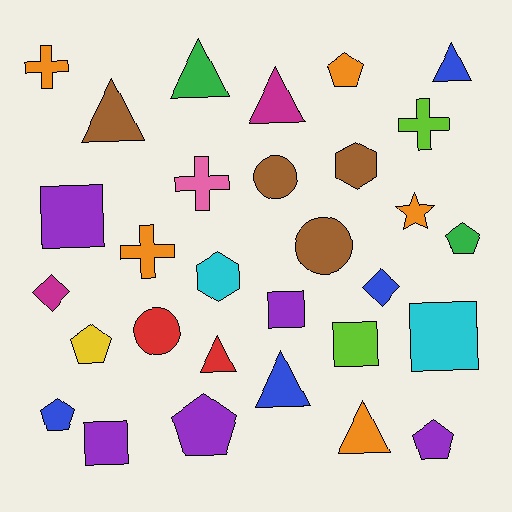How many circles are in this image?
There are 3 circles.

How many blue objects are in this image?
There are 4 blue objects.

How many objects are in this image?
There are 30 objects.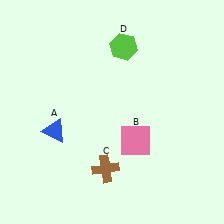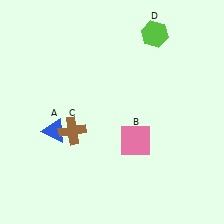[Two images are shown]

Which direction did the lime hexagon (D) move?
The lime hexagon (D) moved right.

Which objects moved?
The objects that moved are: the brown cross (C), the lime hexagon (D).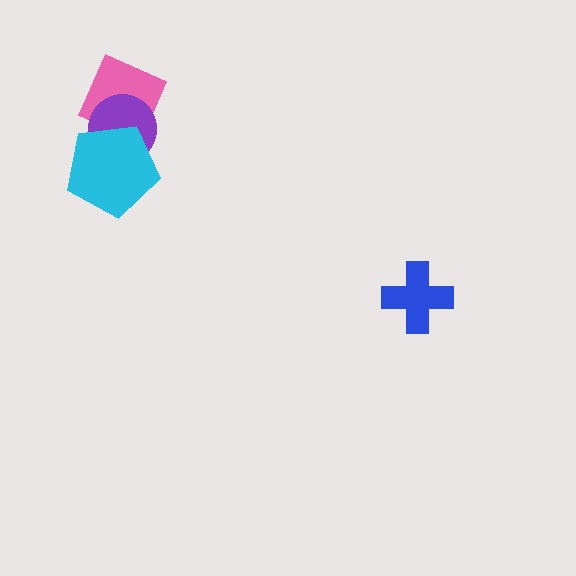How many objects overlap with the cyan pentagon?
2 objects overlap with the cyan pentagon.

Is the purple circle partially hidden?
Yes, it is partially covered by another shape.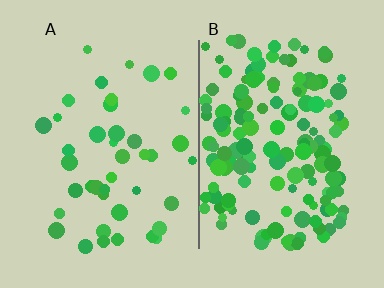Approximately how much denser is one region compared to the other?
Approximately 3.7× — region B over region A.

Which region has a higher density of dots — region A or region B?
B (the right).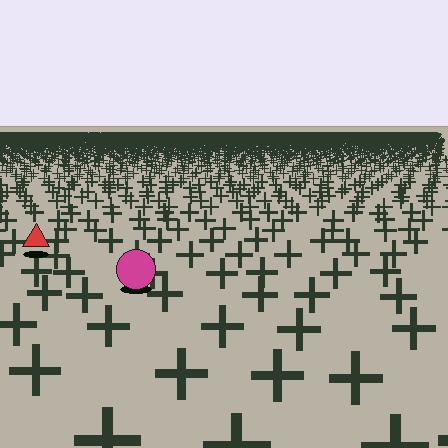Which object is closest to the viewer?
The magenta circle is closest. The texture marks near it are larger and more spread out.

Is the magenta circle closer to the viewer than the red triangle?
Yes. The magenta circle is closer — you can tell from the texture gradient: the ground texture is coarser near it.